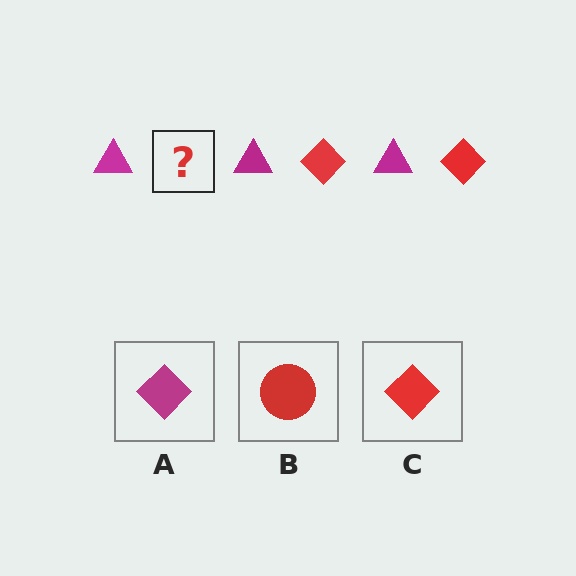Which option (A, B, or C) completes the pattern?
C.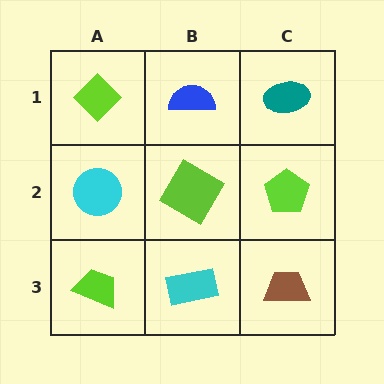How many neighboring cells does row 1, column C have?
2.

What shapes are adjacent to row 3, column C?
A lime pentagon (row 2, column C), a cyan rectangle (row 3, column B).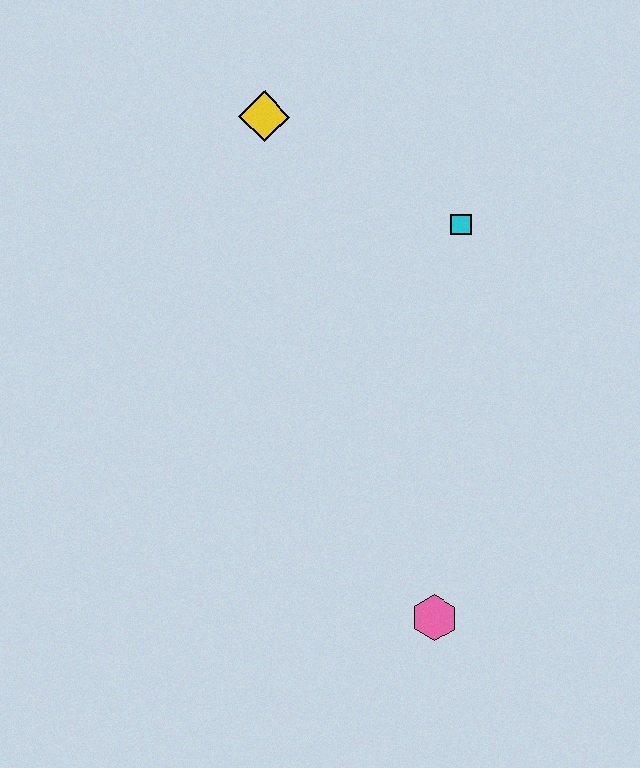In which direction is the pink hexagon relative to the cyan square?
The pink hexagon is below the cyan square.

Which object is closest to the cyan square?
The yellow diamond is closest to the cyan square.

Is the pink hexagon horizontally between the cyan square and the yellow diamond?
Yes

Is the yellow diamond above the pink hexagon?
Yes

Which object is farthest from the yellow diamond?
The pink hexagon is farthest from the yellow diamond.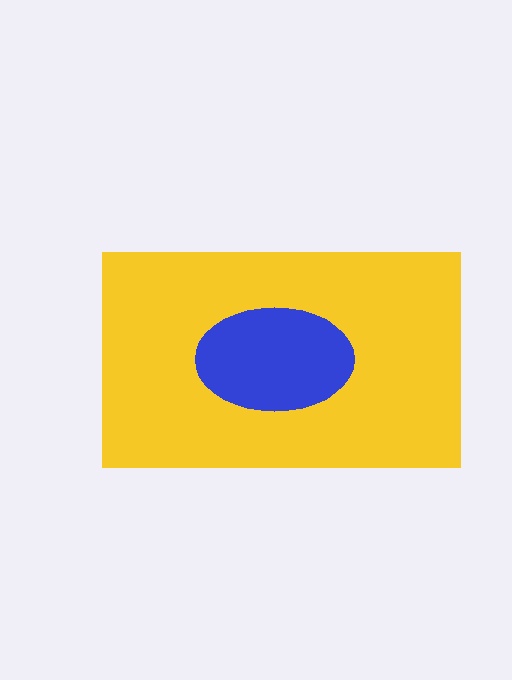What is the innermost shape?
The blue ellipse.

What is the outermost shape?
The yellow rectangle.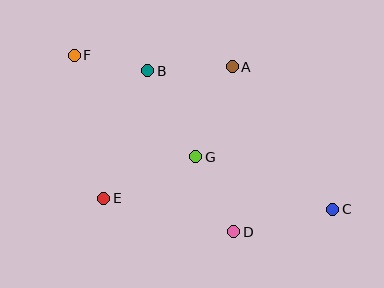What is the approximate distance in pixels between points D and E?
The distance between D and E is approximately 134 pixels.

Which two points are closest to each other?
Points B and F are closest to each other.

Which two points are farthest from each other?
Points C and F are farthest from each other.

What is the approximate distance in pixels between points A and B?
The distance between A and B is approximately 85 pixels.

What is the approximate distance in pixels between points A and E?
The distance between A and E is approximately 184 pixels.